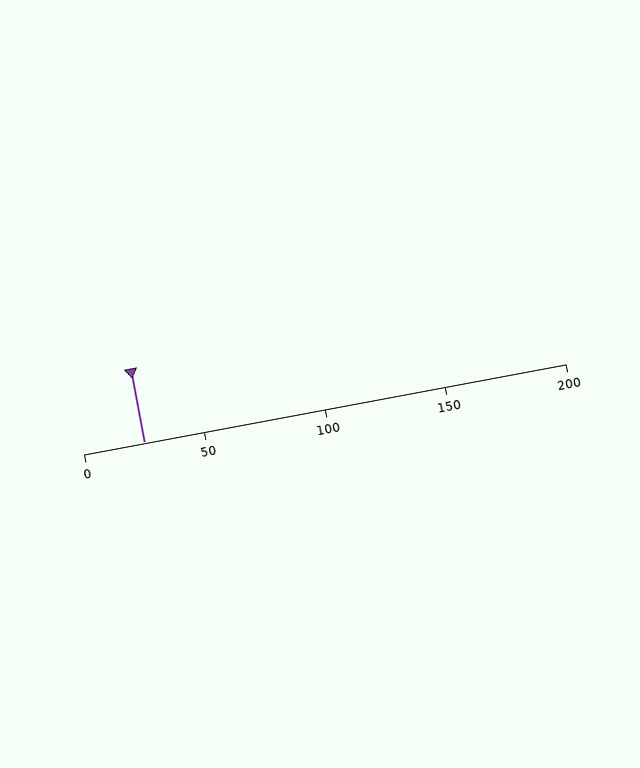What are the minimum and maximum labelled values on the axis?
The axis runs from 0 to 200.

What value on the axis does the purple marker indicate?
The marker indicates approximately 25.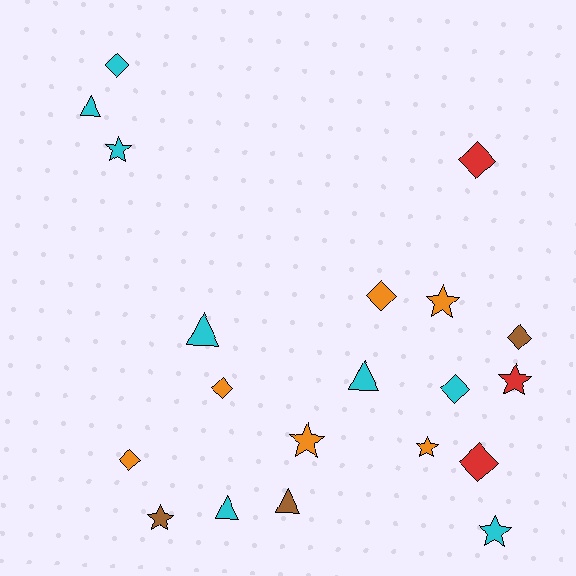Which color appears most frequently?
Cyan, with 8 objects.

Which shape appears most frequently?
Diamond, with 8 objects.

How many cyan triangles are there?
There are 4 cyan triangles.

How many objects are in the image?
There are 20 objects.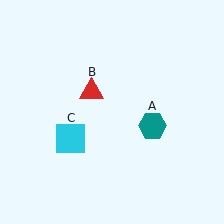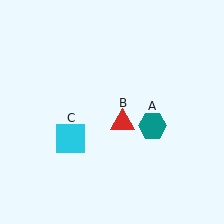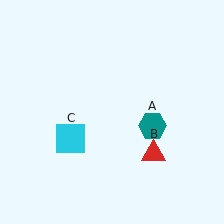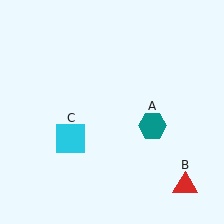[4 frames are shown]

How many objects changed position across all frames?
1 object changed position: red triangle (object B).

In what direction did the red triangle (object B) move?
The red triangle (object B) moved down and to the right.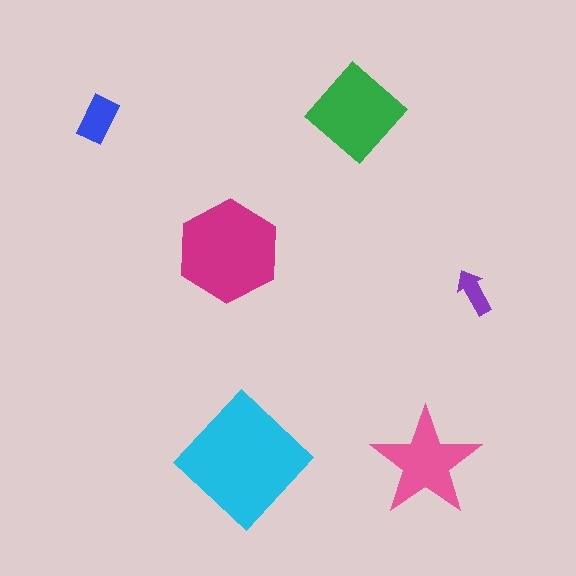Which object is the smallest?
The purple arrow.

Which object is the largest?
The cyan diamond.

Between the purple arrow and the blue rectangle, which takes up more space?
The blue rectangle.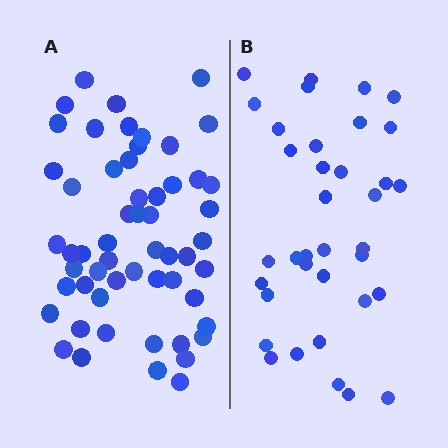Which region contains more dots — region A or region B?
Region A (the left region) has more dots.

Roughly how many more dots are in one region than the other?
Region A has approximately 20 more dots than region B.